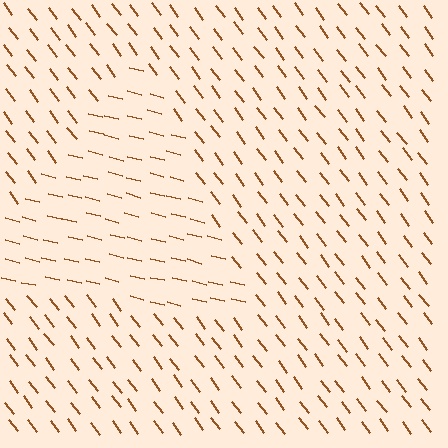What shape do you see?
I see a triangle.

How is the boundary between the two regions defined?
The boundary is defined purely by a change in line orientation (approximately 39 degrees difference). All lines are the same color and thickness.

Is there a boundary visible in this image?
Yes, there is a texture boundary formed by a change in line orientation.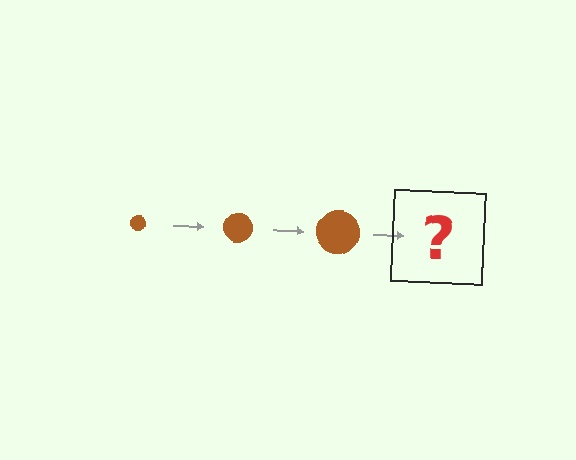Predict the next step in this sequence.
The next step is a brown circle, larger than the previous one.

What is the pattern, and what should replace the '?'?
The pattern is that the circle gets progressively larger each step. The '?' should be a brown circle, larger than the previous one.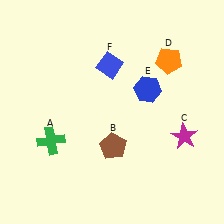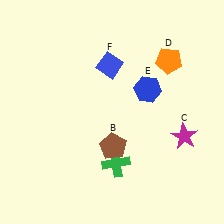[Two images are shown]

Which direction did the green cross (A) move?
The green cross (A) moved right.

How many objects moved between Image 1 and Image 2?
1 object moved between the two images.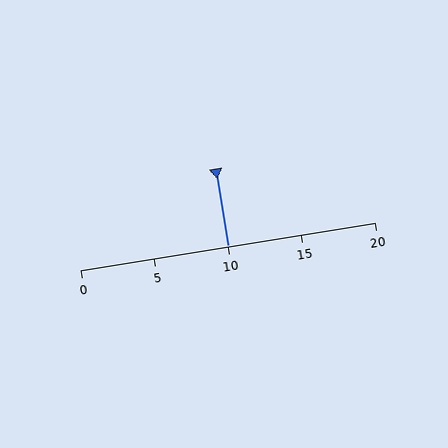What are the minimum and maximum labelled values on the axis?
The axis runs from 0 to 20.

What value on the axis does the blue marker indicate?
The marker indicates approximately 10.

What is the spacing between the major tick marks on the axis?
The major ticks are spaced 5 apart.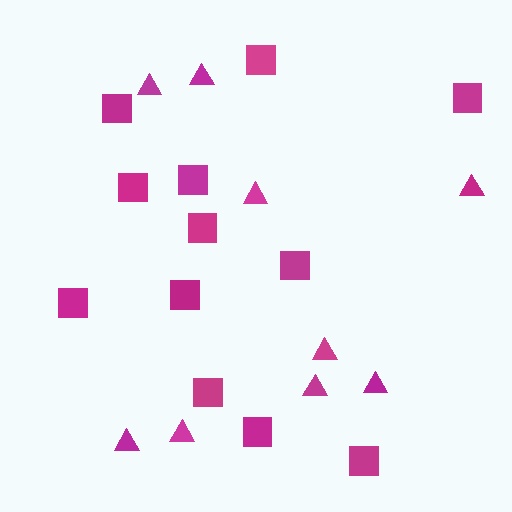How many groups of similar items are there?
There are 2 groups: one group of triangles (9) and one group of squares (12).